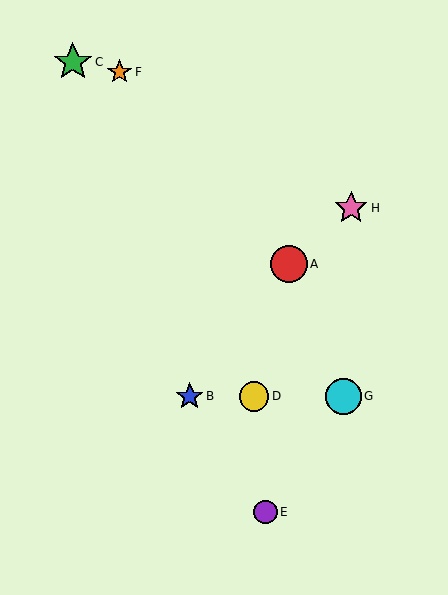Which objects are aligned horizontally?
Objects B, D, G are aligned horizontally.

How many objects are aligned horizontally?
3 objects (B, D, G) are aligned horizontally.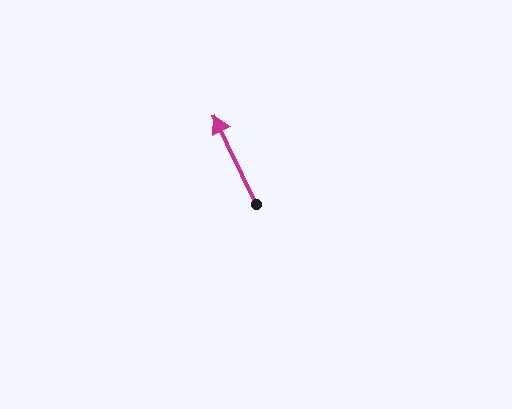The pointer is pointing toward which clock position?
Roughly 11 o'clock.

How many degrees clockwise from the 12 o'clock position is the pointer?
Approximately 335 degrees.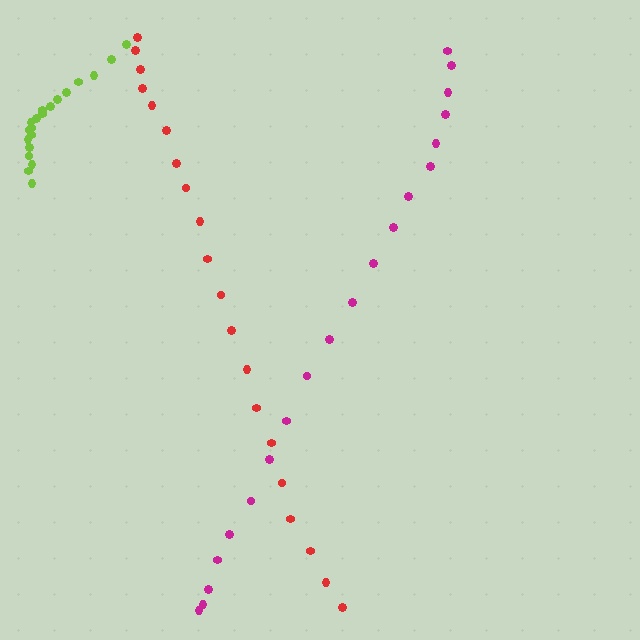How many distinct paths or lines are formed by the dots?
There are 3 distinct paths.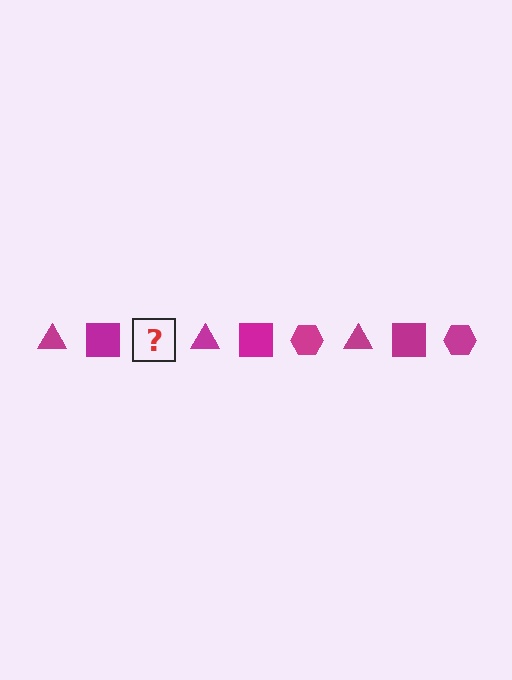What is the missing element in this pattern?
The missing element is a magenta hexagon.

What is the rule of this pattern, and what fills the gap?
The rule is that the pattern cycles through triangle, square, hexagon shapes in magenta. The gap should be filled with a magenta hexagon.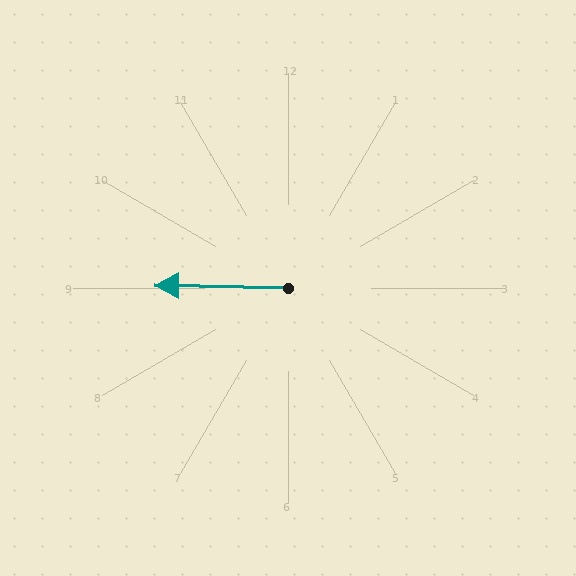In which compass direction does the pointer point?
West.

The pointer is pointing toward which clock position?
Roughly 9 o'clock.